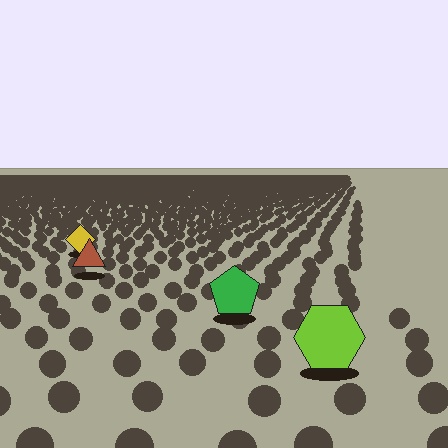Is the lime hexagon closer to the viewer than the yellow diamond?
Yes. The lime hexagon is closer — you can tell from the texture gradient: the ground texture is coarser near it.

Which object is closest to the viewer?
The lime hexagon is closest. The texture marks near it are larger and more spread out.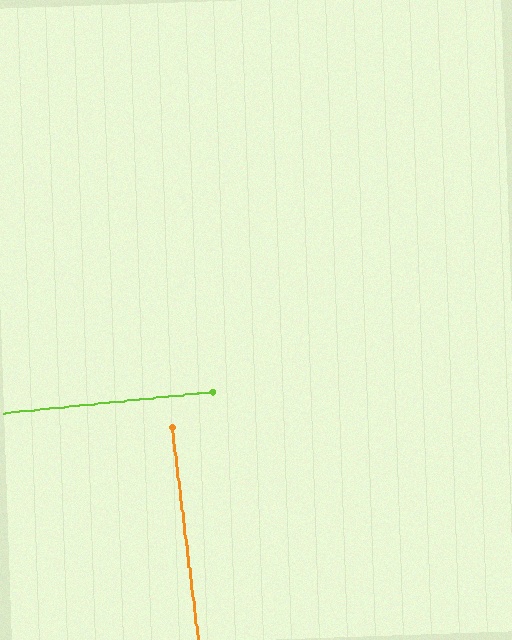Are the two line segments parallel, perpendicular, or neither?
Perpendicular — they meet at approximately 89°.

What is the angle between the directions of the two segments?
Approximately 89 degrees.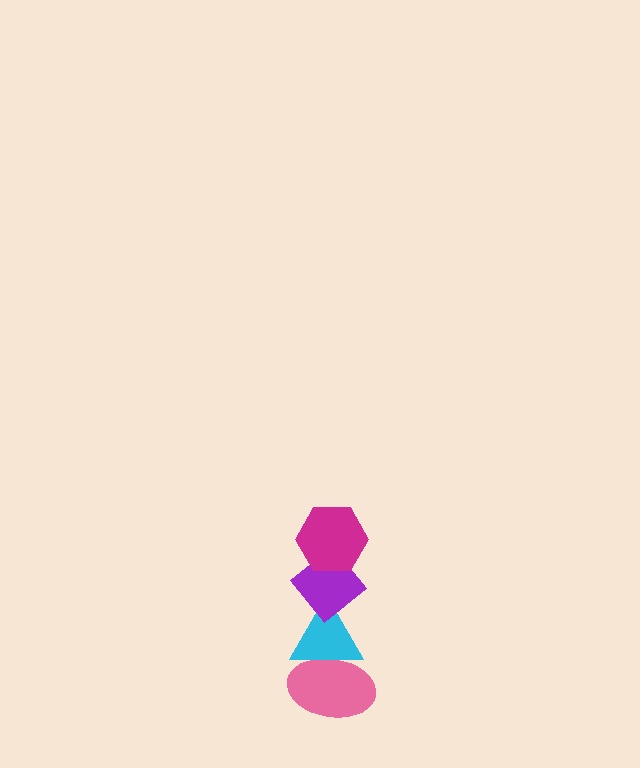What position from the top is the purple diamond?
The purple diamond is 2nd from the top.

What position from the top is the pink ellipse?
The pink ellipse is 4th from the top.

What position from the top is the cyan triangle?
The cyan triangle is 3rd from the top.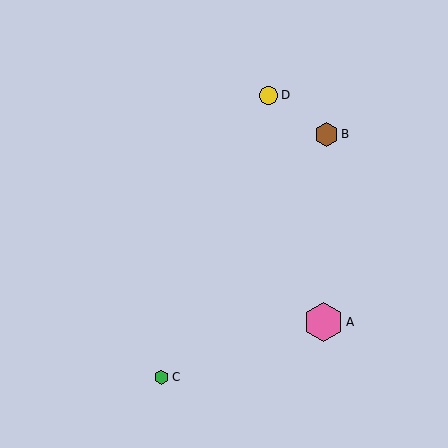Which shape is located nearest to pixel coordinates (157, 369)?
The green hexagon (labeled C) at (162, 377) is nearest to that location.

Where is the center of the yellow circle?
The center of the yellow circle is at (269, 95).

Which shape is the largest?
The pink hexagon (labeled A) is the largest.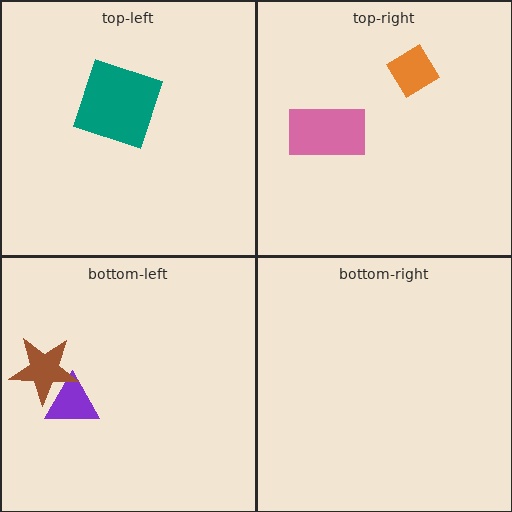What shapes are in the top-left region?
The teal square.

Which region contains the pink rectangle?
The top-right region.